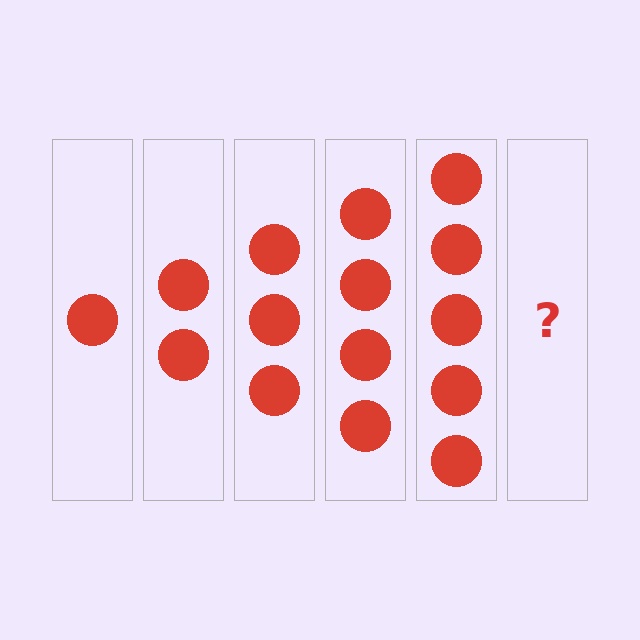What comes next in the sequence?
The next element should be 6 circles.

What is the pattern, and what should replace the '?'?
The pattern is that each step adds one more circle. The '?' should be 6 circles.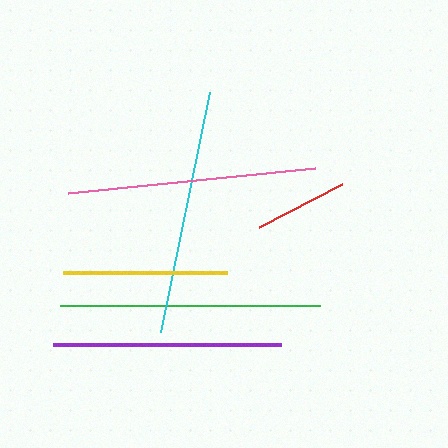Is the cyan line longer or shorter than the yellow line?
The cyan line is longer than the yellow line.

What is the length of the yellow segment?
The yellow segment is approximately 164 pixels long.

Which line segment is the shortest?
The red line is the shortest at approximately 94 pixels.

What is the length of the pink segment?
The pink segment is approximately 248 pixels long.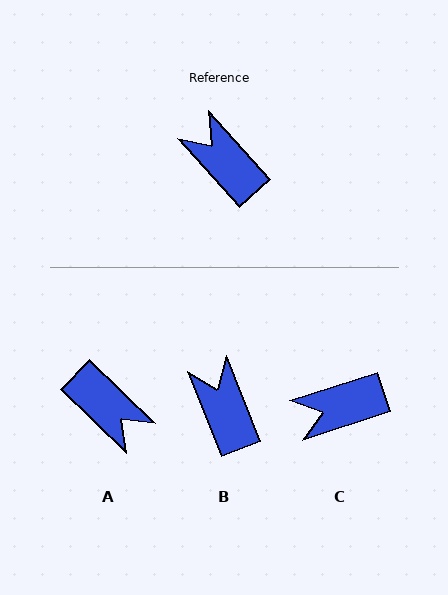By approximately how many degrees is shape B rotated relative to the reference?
Approximately 20 degrees clockwise.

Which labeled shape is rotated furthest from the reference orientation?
A, about 176 degrees away.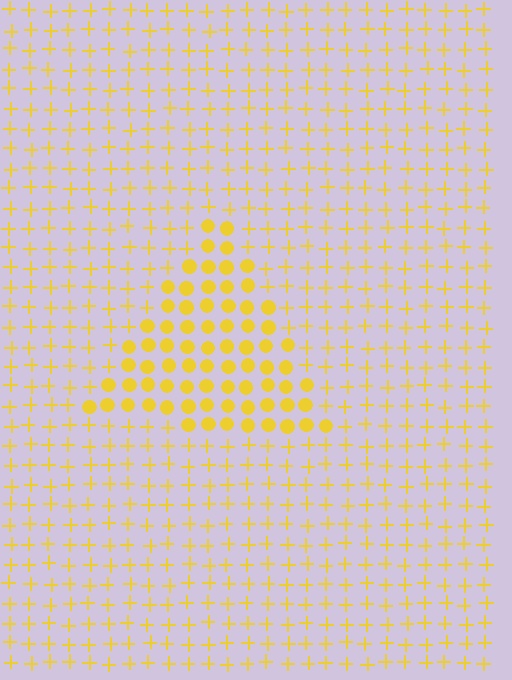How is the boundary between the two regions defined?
The boundary is defined by a change in element shape: circles inside vs. plus signs outside. All elements share the same color and spacing.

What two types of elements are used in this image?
The image uses circles inside the triangle region and plus signs outside it.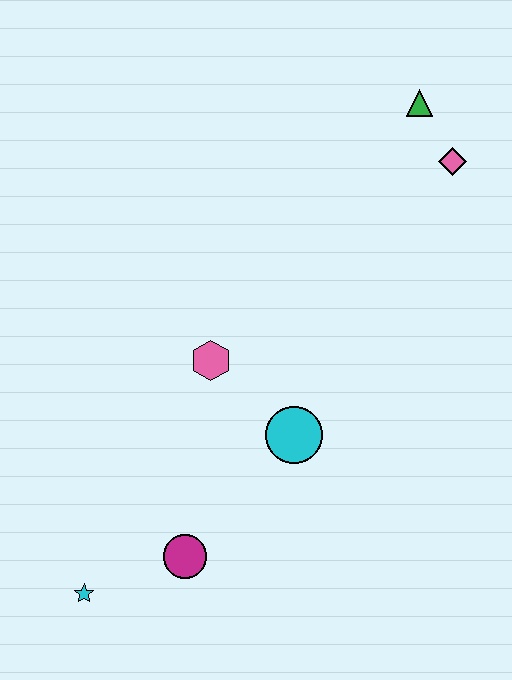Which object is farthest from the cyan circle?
The green triangle is farthest from the cyan circle.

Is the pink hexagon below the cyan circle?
No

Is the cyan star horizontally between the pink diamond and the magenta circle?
No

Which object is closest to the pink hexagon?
The cyan circle is closest to the pink hexagon.